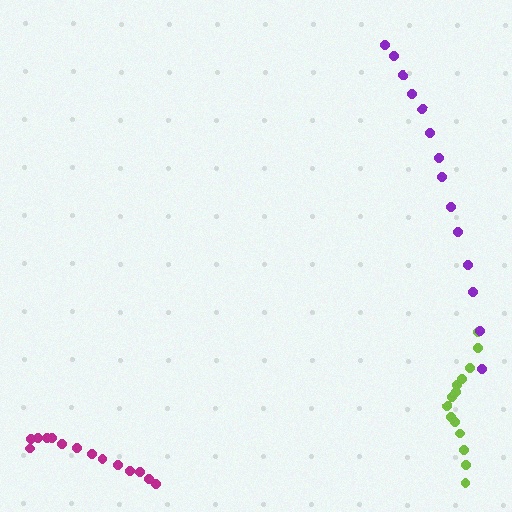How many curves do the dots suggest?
There are 3 distinct paths.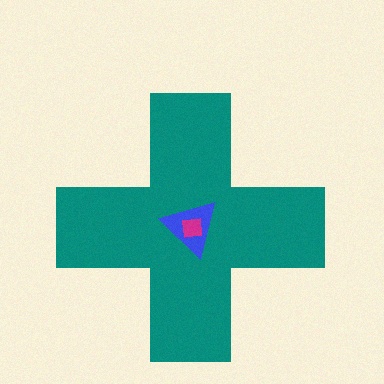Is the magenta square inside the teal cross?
Yes.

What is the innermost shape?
The magenta square.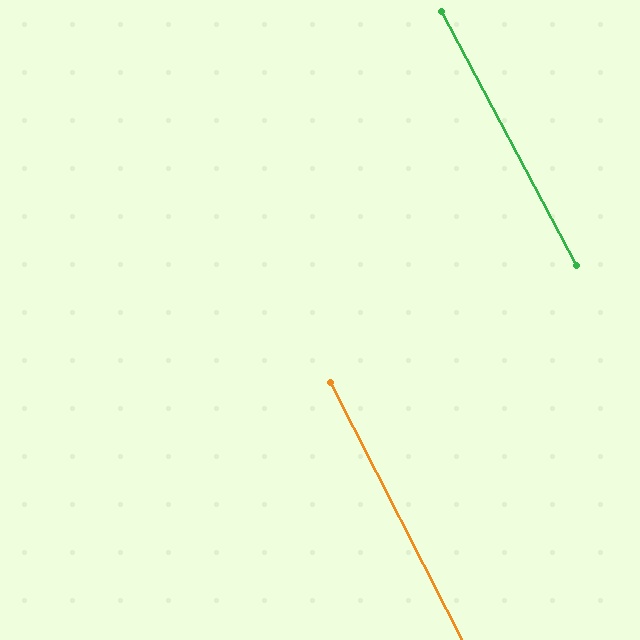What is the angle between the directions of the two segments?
Approximately 1 degree.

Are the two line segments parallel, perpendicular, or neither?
Parallel — their directions differ by only 1.0°.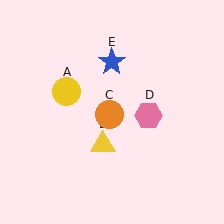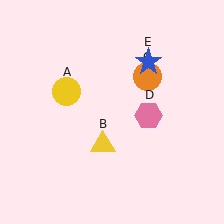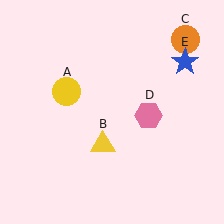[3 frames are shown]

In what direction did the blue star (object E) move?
The blue star (object E) moved right.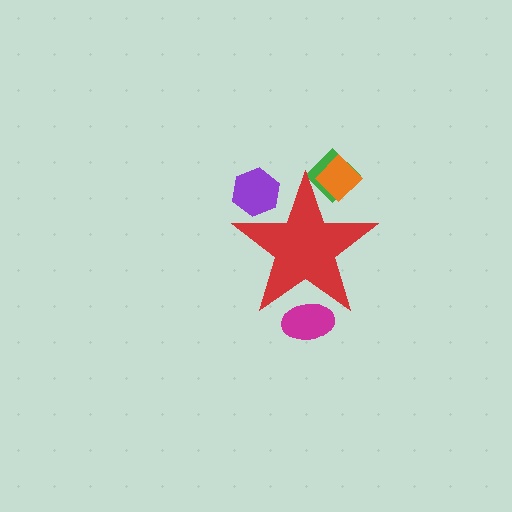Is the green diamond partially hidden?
Yes, the green diamond is partially hidden behind the red star.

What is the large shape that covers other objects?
A red star.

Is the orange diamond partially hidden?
Yes, the orange diamond is partially hidden behind the red star.